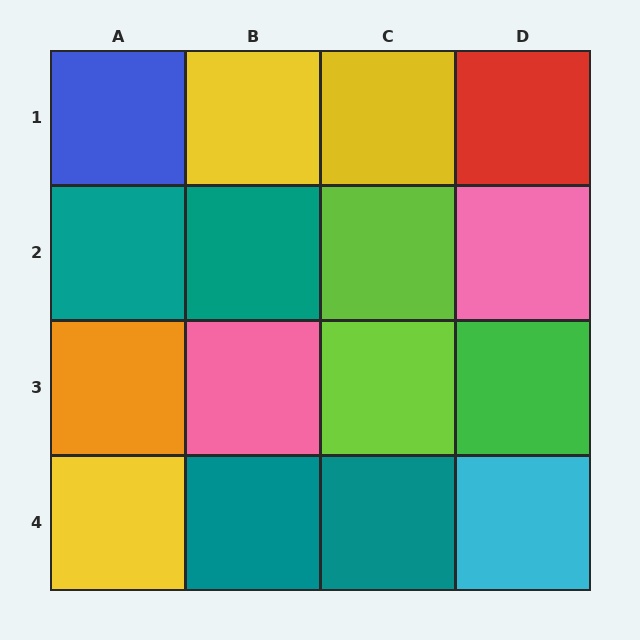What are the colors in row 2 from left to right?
Teal, teal, lime, pink.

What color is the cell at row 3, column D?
Green.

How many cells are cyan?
1 cell is cyan.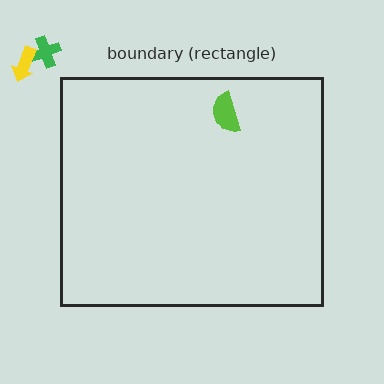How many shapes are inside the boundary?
1 inside, 2 outside.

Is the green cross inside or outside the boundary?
Outside.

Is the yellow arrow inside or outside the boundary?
Outside.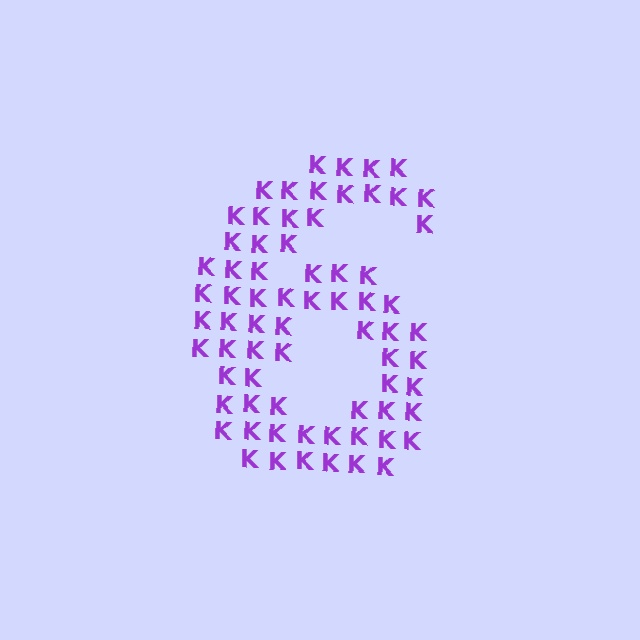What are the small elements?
The small elements are letter K's.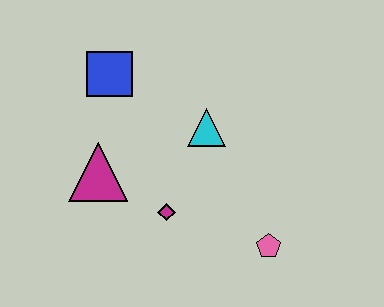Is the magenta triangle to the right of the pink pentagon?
No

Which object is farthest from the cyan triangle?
The pink pentagon is farthest from the cyan triangle.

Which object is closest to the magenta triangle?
The magenta diamond is closest to the magenta triangle.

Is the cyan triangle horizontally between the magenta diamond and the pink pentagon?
Yes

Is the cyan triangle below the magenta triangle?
No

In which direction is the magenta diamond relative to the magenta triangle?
The magenta diamond is to the right of the magenta triangle.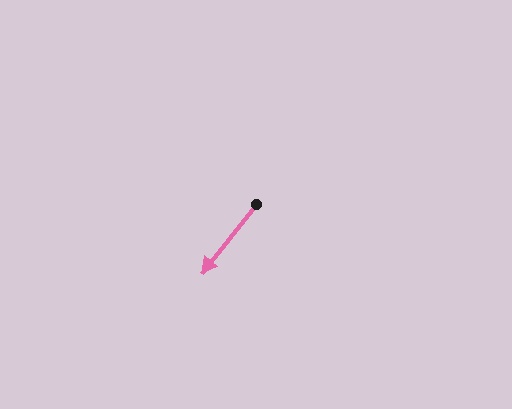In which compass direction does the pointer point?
Southwest.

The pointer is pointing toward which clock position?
Roughly 7 o'clock.